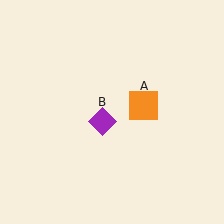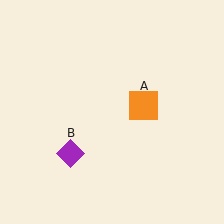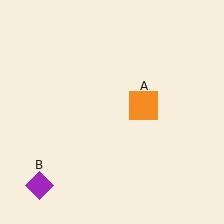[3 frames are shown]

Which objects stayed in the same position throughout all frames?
Orange square (object A) remained stationary.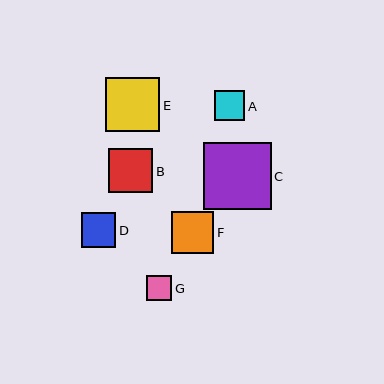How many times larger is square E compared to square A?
Square E is approximately 1.8 times the size of square A.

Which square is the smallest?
Square G is the smallest with a size of approximately 25 pixels.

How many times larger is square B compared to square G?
Square B is approximately 1.8 times the size of square G.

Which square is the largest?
Square C is the largest with a size of approximately 67 pixels.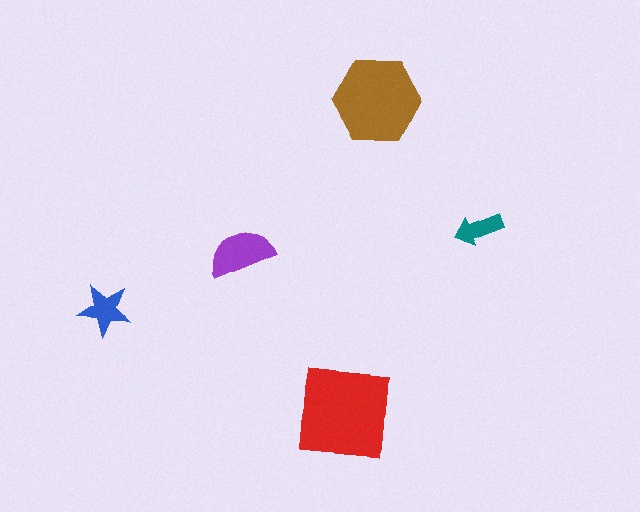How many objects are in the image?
There are 5 objects in the image.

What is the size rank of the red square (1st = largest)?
1st.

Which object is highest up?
The brown hexagon is topmost.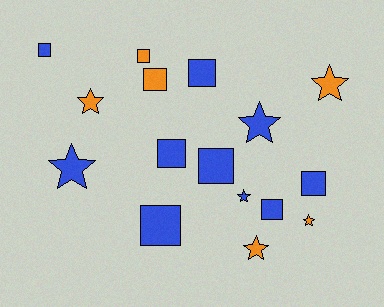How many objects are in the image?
There are 16 objects.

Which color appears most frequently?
Blue, with 10 objects.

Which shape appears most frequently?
Square, with 9 objects.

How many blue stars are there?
There are 3 blue stars.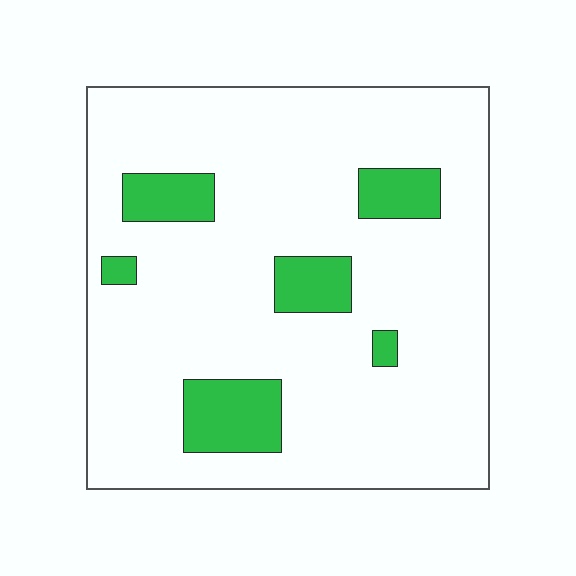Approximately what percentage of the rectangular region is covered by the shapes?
Approximately 15%.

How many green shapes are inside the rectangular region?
6.